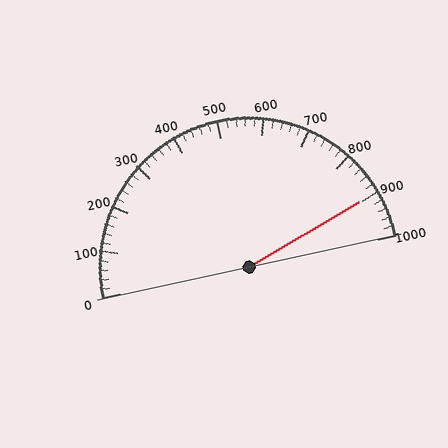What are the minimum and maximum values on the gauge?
The gauge ranges from 0 to 1000.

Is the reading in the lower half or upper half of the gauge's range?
The reading is in the upper half of the range (0 to 1000).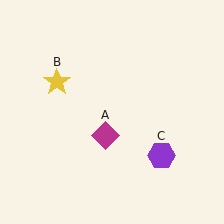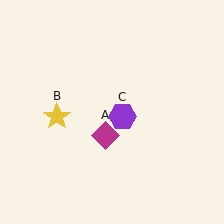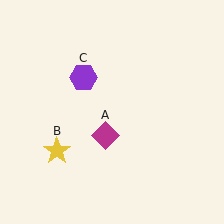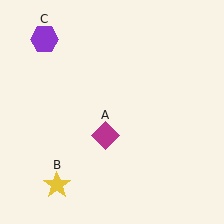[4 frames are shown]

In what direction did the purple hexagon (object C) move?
The purple hexagon (object C) moved up and to the left.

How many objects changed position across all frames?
2 objects changed position: yellow star (object B), purple hexagon (object C).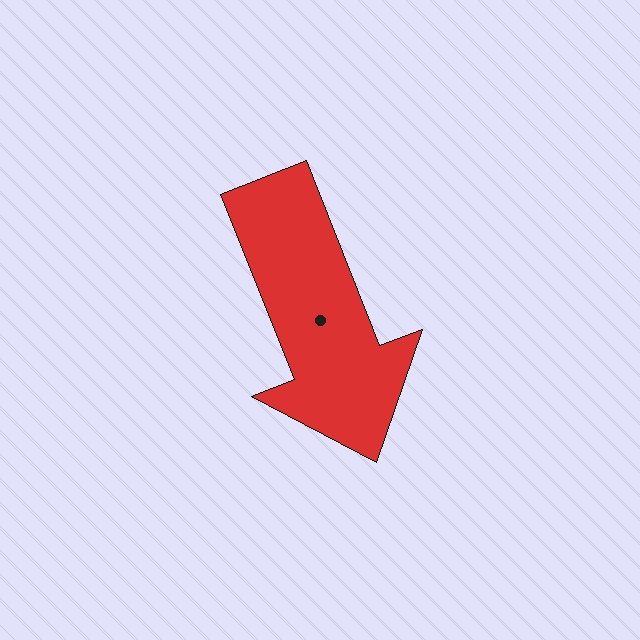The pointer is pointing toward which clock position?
Roughly 5 o'clock.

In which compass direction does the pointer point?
South.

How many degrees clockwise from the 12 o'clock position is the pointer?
Approximately 159 degrees.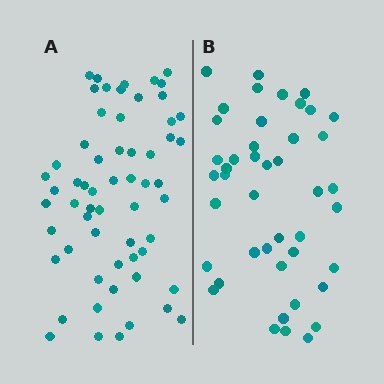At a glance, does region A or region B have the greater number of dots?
Region A (the left region) has more dots.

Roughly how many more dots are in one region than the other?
Region A has approximately 15 more dots than region B.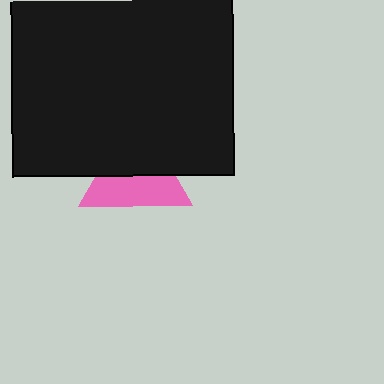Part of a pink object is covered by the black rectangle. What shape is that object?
It is a triangle.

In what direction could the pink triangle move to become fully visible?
The pink triangle could move down. That would shift it out from behind the black rectangle entirely.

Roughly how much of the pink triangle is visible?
About half of it is visible (roughly 51%).